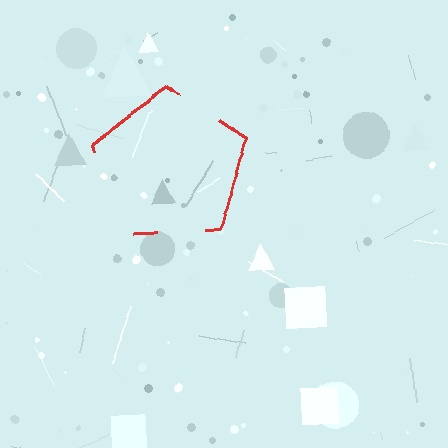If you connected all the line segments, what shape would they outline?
They would outline a pentagon.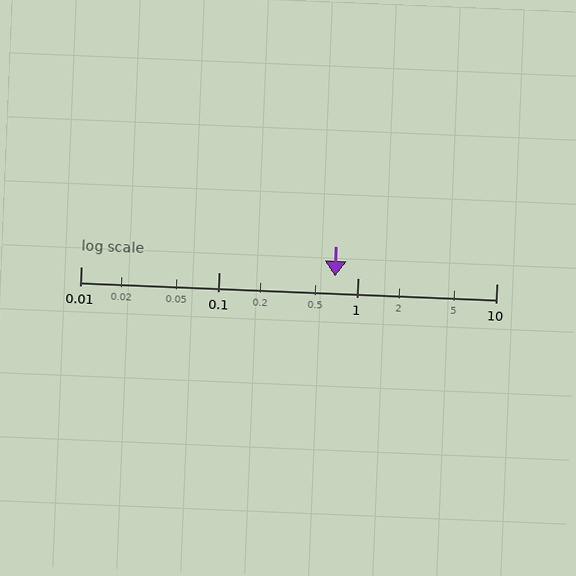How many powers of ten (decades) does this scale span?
The scale spans 3 decades, from 0.01 to 10.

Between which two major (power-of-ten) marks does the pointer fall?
The pointer is between 0.1 and 1.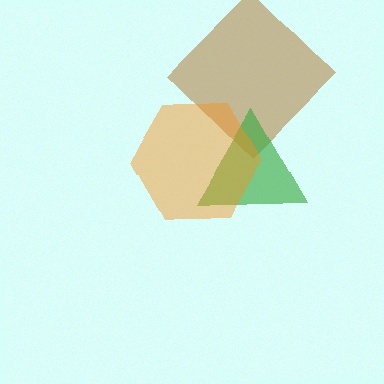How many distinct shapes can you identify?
There are 3 distinct shapes: a brown diamond, a green triangle, an orange hexagon.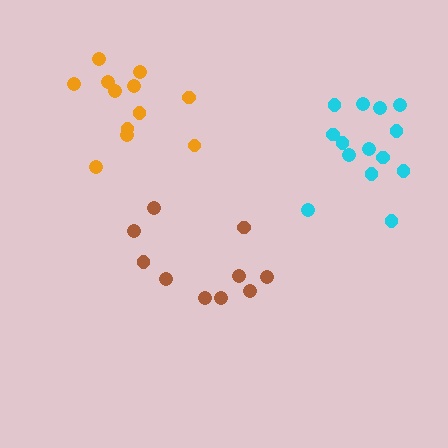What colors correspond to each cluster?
The clusters are colored: brown, orange, cyan.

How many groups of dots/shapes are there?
There are 3 groups.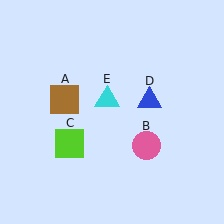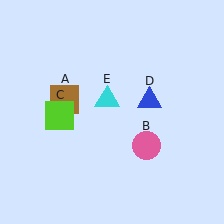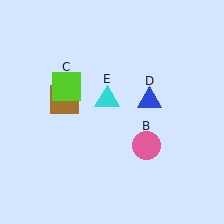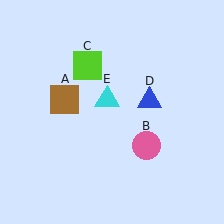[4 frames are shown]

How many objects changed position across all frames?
1 object changed position: lime square (object C).